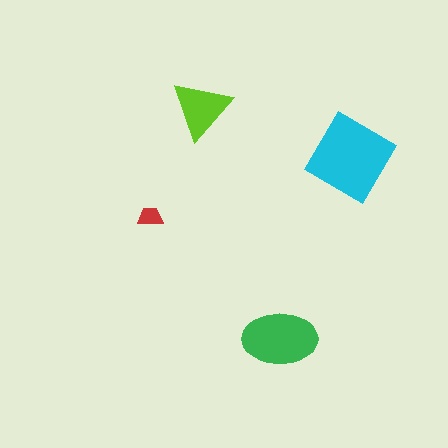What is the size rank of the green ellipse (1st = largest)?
2nd.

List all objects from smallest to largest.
The red trapezoid, the lime triangle, the green ellipse, the cyan diamond.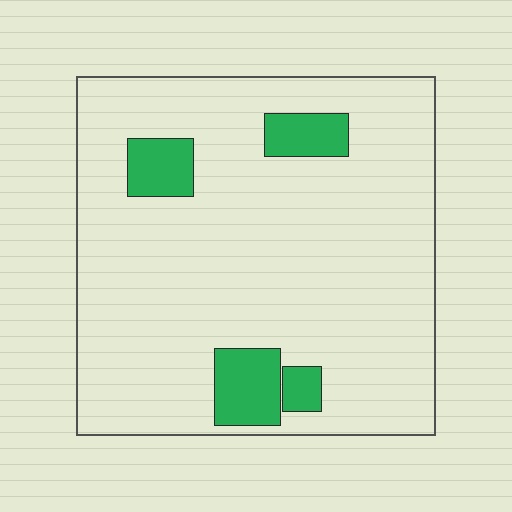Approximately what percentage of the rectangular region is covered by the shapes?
Approximately 10%.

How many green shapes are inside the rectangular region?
4.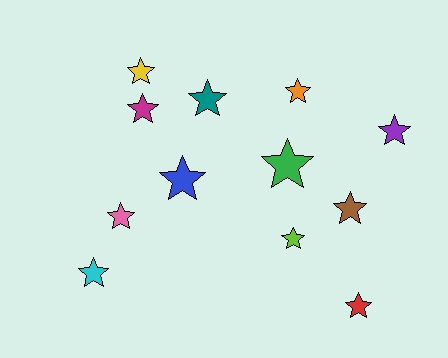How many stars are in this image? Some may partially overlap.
There are 12 stars.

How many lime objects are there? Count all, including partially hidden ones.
There is 1 lime object.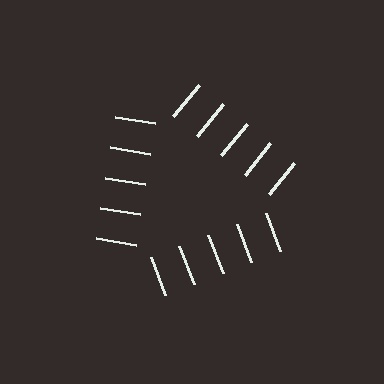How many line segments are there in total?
15 — 5 along each of the 3 edges.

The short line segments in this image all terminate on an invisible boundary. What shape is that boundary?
An illusory triangle — the line segments terminate on its edges but no continuous stroke is drawn.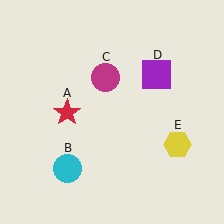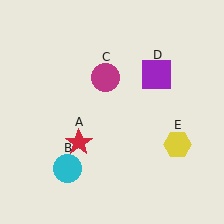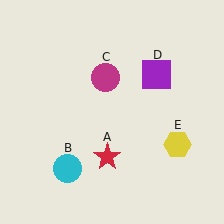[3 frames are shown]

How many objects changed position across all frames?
1 object changed position: red star (object A).